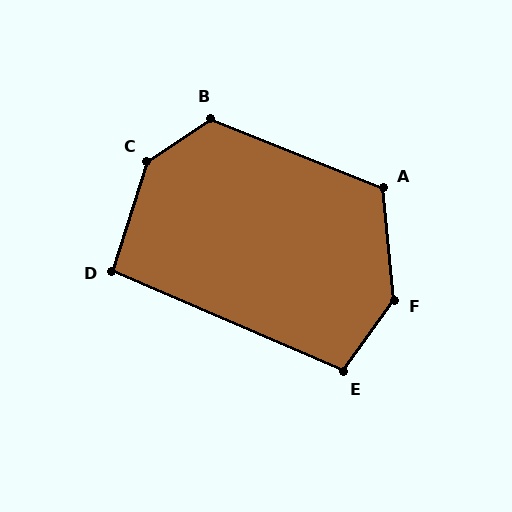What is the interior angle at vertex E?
Approximately 102 degrees (obtuse).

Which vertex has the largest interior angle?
C, at approximately 141 degrees.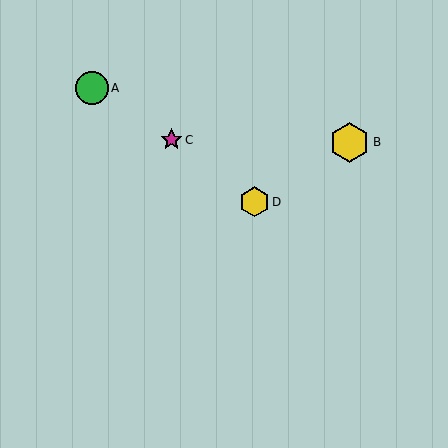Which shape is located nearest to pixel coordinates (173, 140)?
The magenta star (labeled C) at (171, 140) is nearest to that location.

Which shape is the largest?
The yellow hexagon (labeled B) is the largest.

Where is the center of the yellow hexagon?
The center of the yellow hexagon is at (350, 142).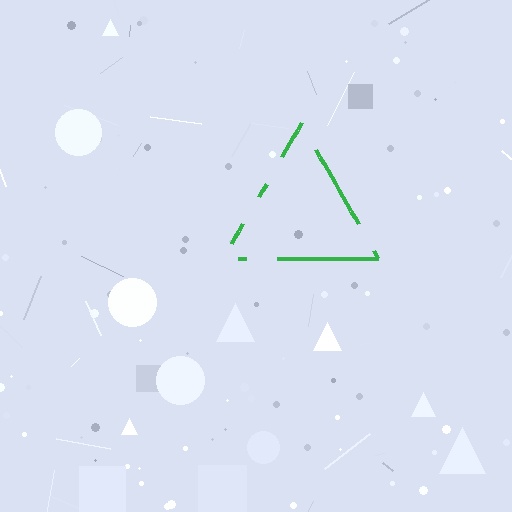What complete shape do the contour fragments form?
The contour fragments form a triangle.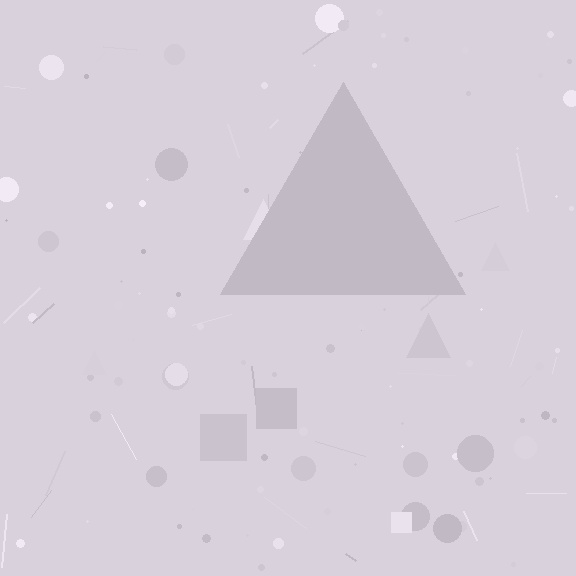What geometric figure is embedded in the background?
A triangle is embedded in the background.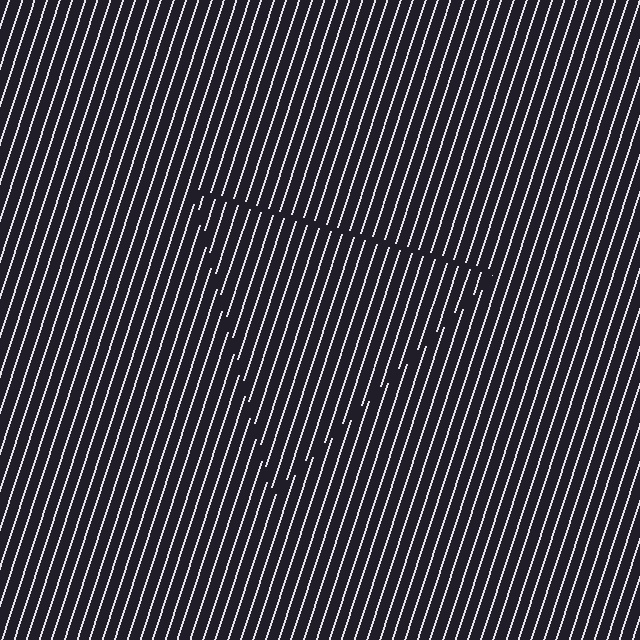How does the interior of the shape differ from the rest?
The interior of the shape contains the same grating, shifted by half a period — the contour is defined by the phase discontinuity where line-ends from the inner and outer gratings abut.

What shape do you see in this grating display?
An illusory triangle. The interior of the shape contains the same grating, shifted by half a period — the contour is defined by the phase discontinuity where line-ends from the inner and outer gratings abut.